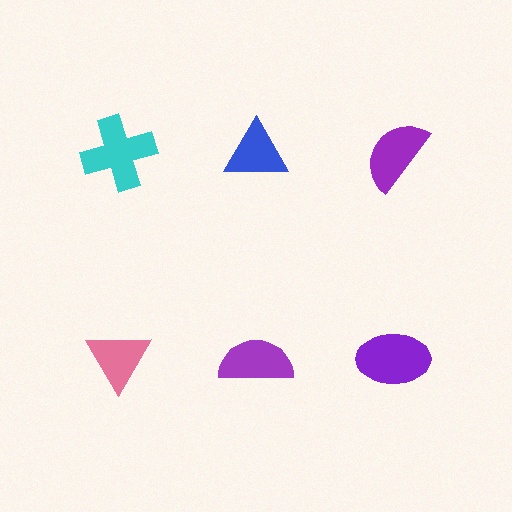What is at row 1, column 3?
A purple semicircle.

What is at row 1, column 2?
A blue triangle.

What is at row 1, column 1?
A cyan cross.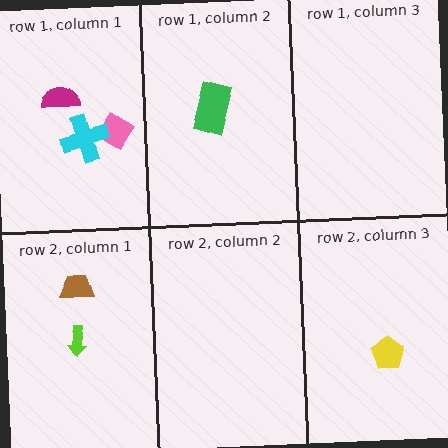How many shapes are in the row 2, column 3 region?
1.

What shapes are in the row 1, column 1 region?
The pink diamond, the magenta semicircle, the cyan cross.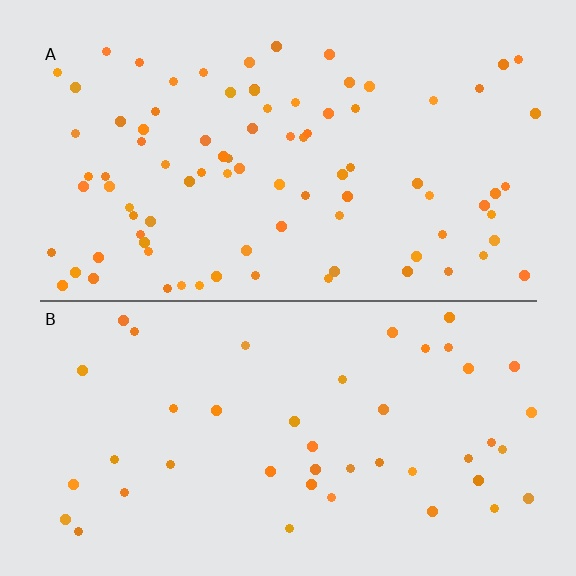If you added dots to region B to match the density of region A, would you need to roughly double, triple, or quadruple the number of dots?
Approximately double.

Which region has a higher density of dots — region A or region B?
A (the top).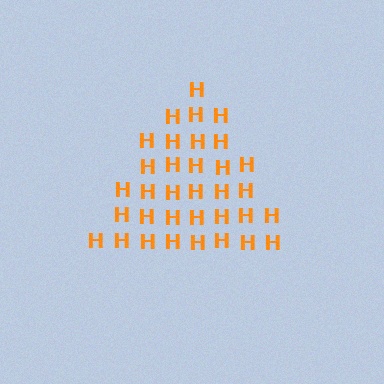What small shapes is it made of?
It is made of small letter H's.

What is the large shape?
The large shape is a triangle.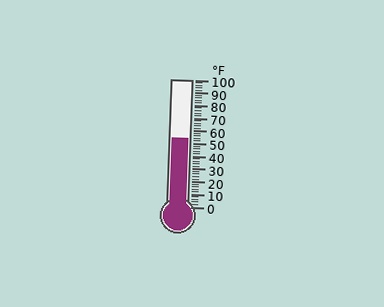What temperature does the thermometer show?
The thermometer shows approximately 54°F.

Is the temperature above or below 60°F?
The temperature is below 60°F.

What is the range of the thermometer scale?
The thermometer scale ranges from 0°F to 100°F.